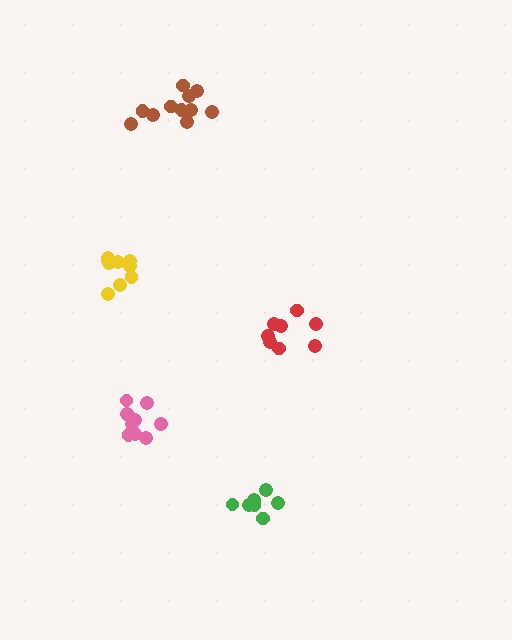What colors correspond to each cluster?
The clusters are colored: yellow, brown, green, pink, red.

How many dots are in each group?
Group 1: 9 dots, Group 2: 11 dots, Group 3: 7 dots, Group 4: 10 dots, Group 5: 8 dots (45 total).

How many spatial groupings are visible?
There are 5 spatial groupings.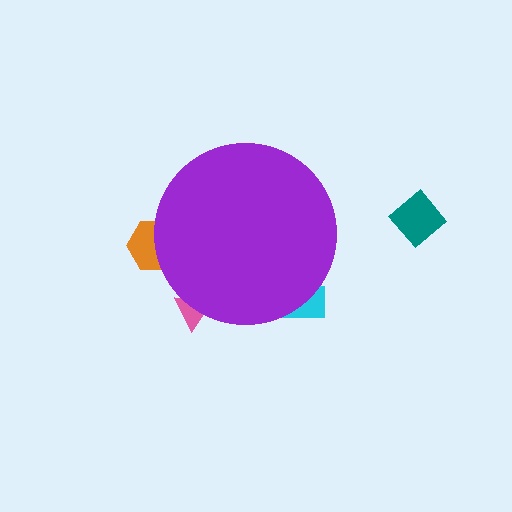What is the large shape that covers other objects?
A purple circle.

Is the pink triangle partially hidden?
Yes, the pink triangle is partially hidden behind the purple circle.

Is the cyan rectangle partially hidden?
Yes, the cyan rectangle is partially hidden behind the purple circle.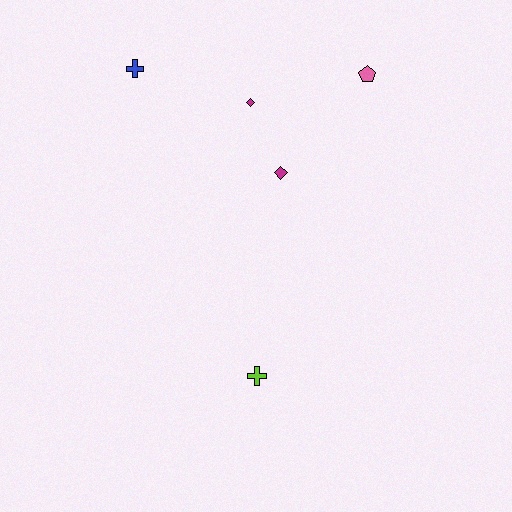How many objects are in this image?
There are 5 objects.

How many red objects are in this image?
There are no red objects.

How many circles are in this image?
There are no circles.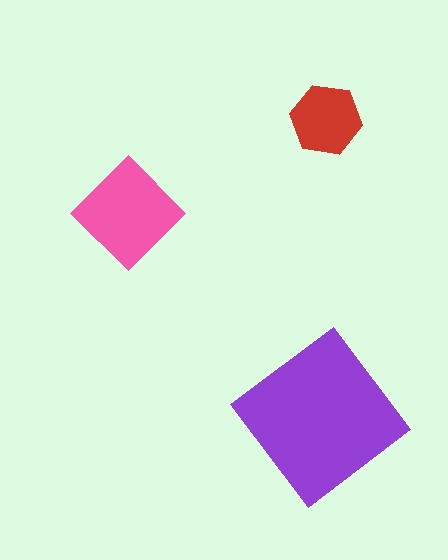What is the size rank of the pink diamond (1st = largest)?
2nd.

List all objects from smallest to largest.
The red hexagon, the pink diamond, the purple diamond.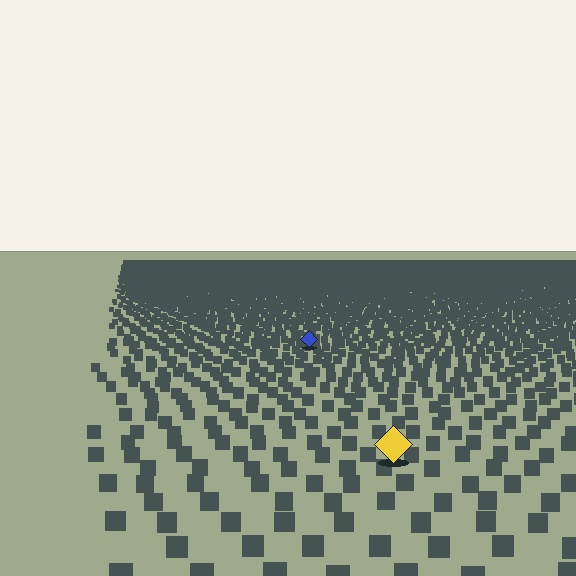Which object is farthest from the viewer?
The blue diamond is farthest from the viewer. It appears smaller and the ground texture around it is denser.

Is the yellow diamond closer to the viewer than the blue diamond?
Yes. The yellow diamond is closer — you can tell from the texture gradient: the ground texture is coarser near it.